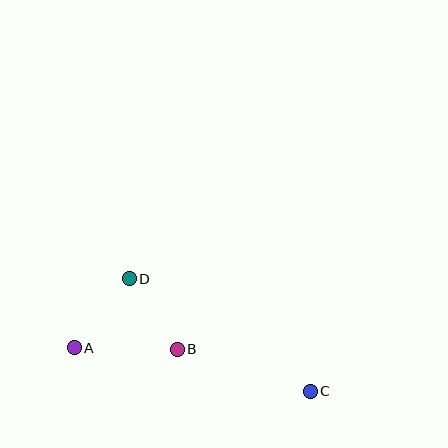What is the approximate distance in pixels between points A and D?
The distance between A and D is approximately 88 pixels.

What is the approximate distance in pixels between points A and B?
The distance between A and B is approximately 103 pixels.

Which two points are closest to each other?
Points B and D are closest to each other.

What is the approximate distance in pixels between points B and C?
The distance between B and C is approximately 139 pixels.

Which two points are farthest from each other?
Points A and C are farthest from each other.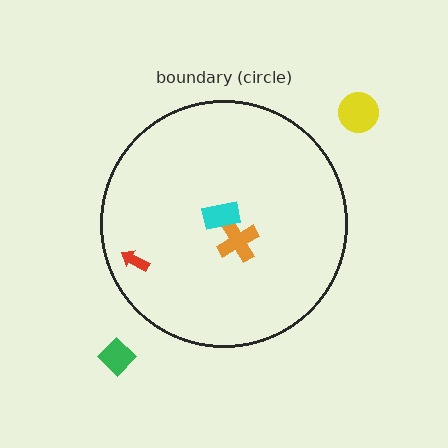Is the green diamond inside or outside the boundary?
Outside.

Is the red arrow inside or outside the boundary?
Inside.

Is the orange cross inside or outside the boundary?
Inside.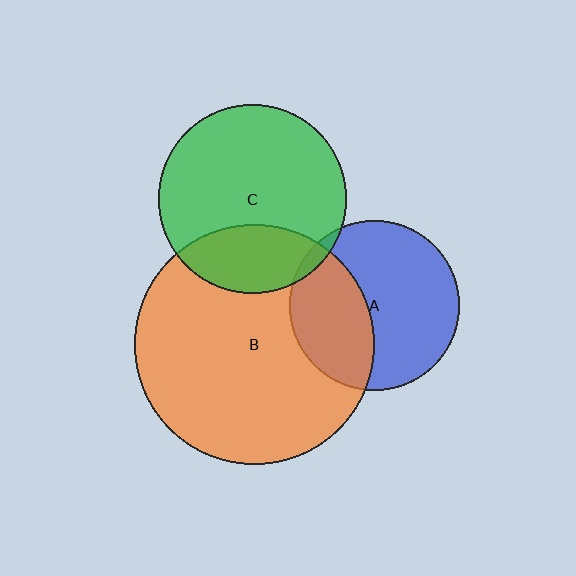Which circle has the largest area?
Circle B (orange).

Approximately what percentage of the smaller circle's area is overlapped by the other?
Approximately 5%.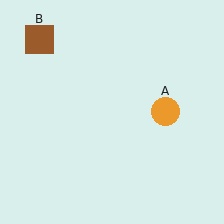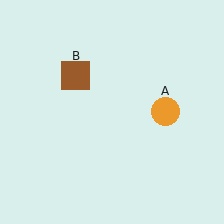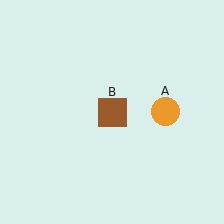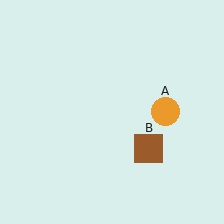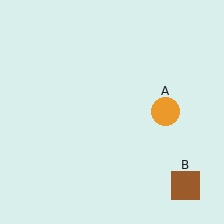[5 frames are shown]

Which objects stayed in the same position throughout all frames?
Orange circle (object A) remained stationary.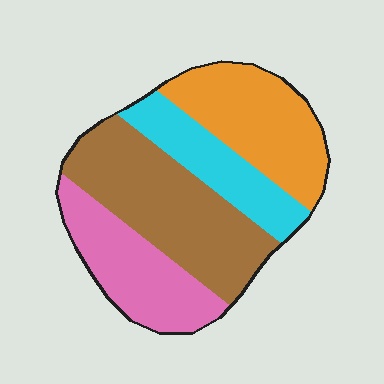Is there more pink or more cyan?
Pink.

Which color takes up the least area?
Cyan, at roughly 15%.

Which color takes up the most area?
Brown, at roughly 35%.